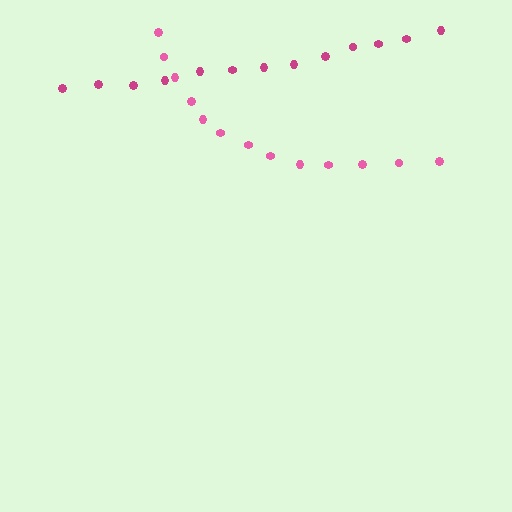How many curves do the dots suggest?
There are 2 distinct paths.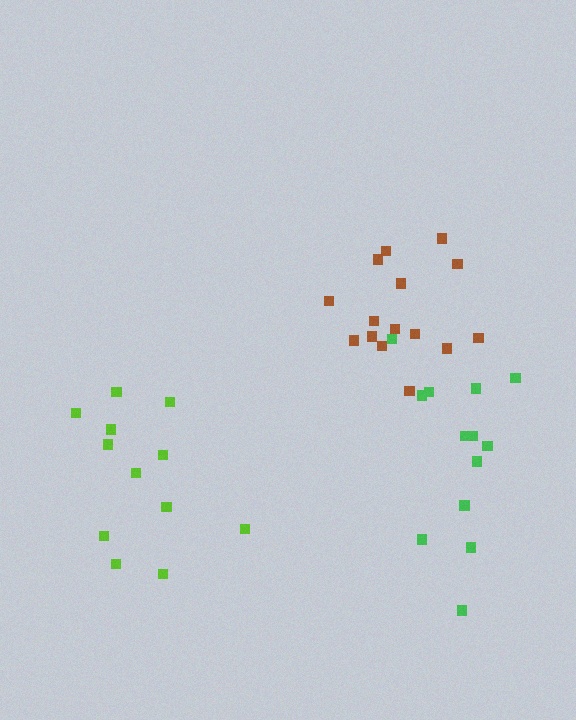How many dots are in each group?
Group 1: 12 dots, Group 2: 15 dots, Group 3: 13 dots (40 total).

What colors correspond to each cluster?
The clusters are colored: lime, brown, green.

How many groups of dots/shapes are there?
There are 3 groups.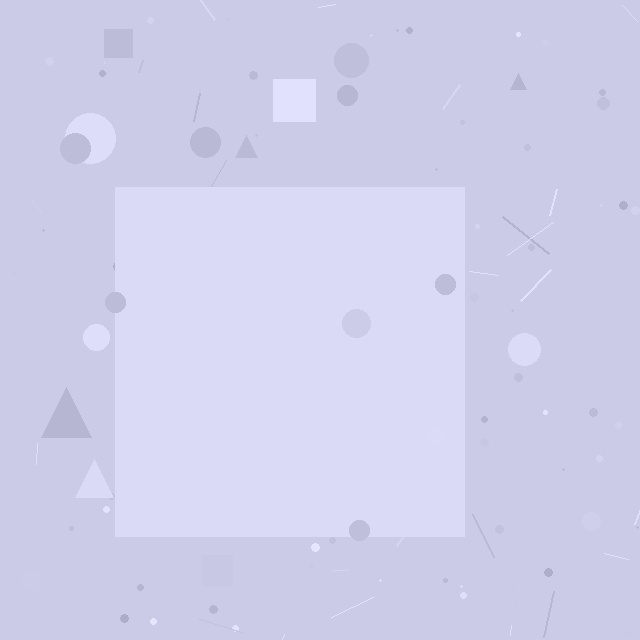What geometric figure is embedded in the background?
A square is embedded in the background.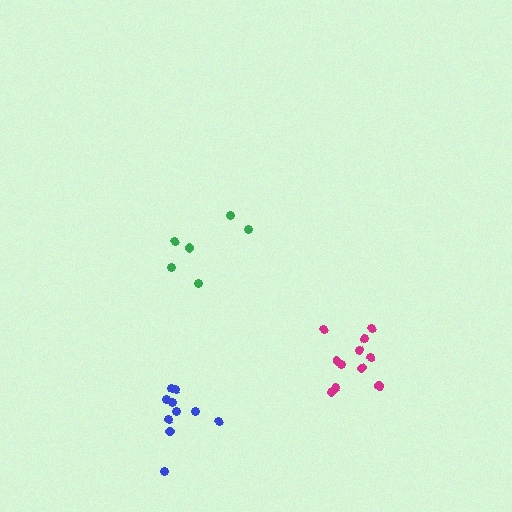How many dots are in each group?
Group 1: 11 dots, Group 2: 10 dots, Group 3: 6 dots (27 total).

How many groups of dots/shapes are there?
There are 3 groups.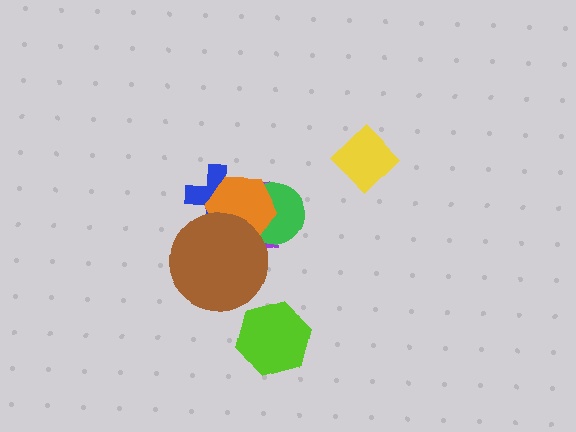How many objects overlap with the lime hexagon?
0 objects overlap with the lime hexagon.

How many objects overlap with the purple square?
4 objects overlap with the purple square.